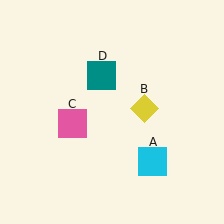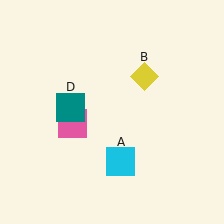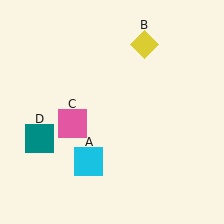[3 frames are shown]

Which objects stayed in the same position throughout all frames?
Pink square (object C) remained stationary.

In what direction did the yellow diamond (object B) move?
The yellow diamond (object B) moved up.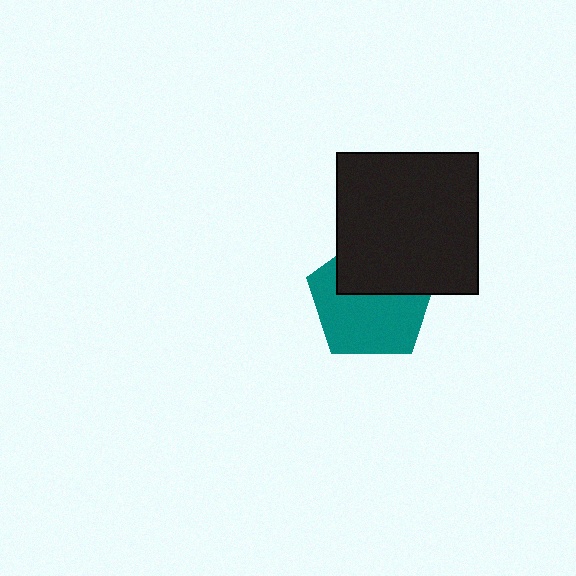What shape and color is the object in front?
The object in front is a black square.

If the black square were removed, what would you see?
You would see the complete teal pentagon.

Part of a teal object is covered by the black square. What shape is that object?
It is a pentagon.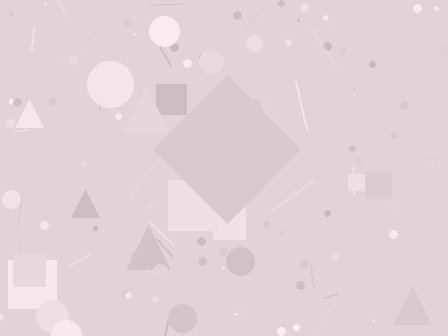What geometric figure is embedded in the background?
A diamond is embedded in the background.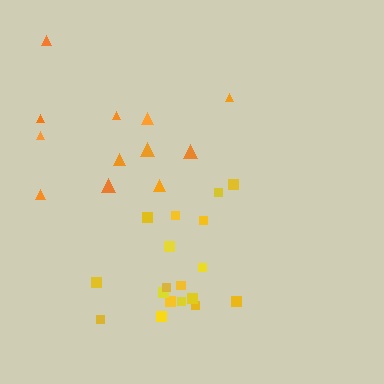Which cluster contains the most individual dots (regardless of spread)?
Yellow (19).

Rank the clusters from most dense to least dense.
yellow, orange.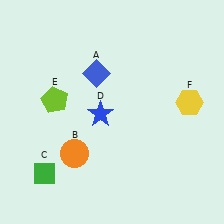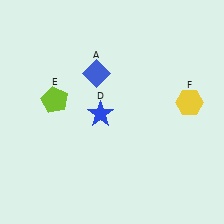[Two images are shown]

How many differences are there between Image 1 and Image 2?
There are 2 differences between the two images.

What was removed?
The green diamond (C), the orange circle (B) were removed in Image 2.